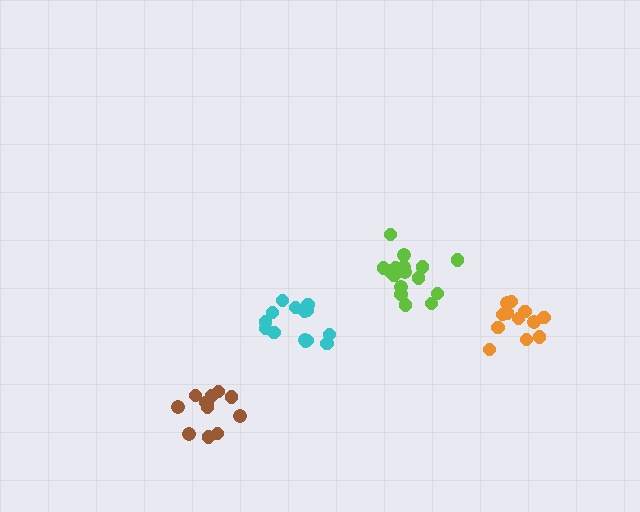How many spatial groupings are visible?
There are 4 spatial groupings.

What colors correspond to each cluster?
The clusters are colored: cyan, brown, lime, orange.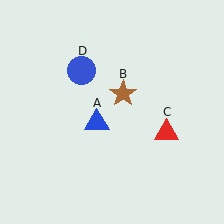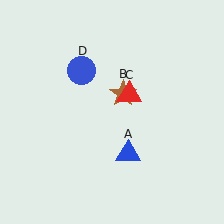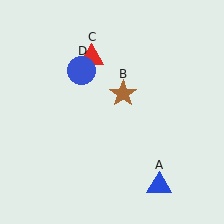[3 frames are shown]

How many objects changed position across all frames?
2 objects changed position: blue triangle (object A), red triangle (object C).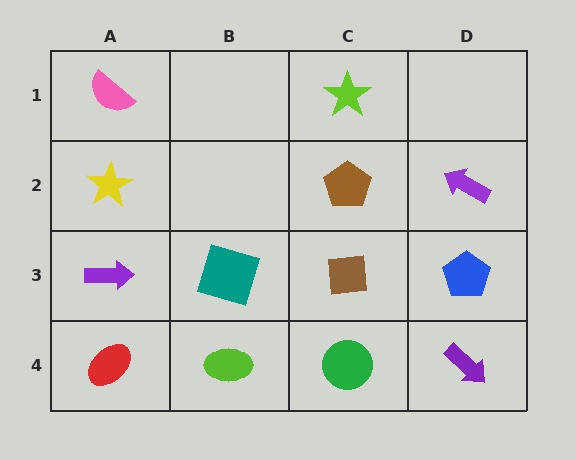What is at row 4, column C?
A green circle.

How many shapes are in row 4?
4 shapes.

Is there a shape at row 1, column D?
No, that cell is empty.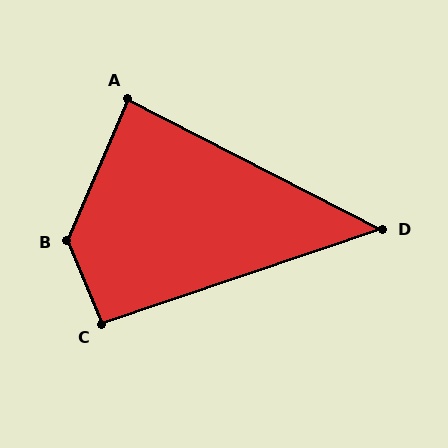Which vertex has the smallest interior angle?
D, at approximately 46 degrees.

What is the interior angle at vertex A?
Approximately 86 degrees (approximately right).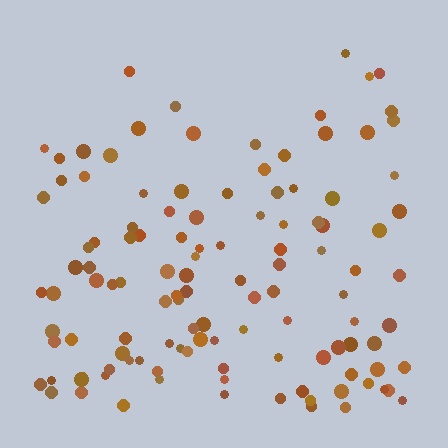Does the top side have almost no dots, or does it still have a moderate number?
Still a moderate number, just noticeably fewer than the bottom.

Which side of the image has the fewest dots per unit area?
The top.